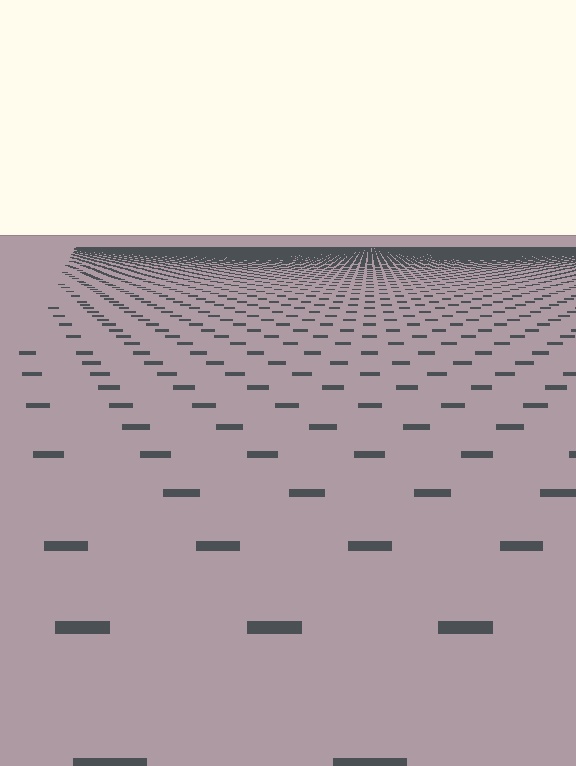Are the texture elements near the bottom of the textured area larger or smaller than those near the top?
Larger. Near the bottom, elements are closer to the viewer and appear at a bigger on-screen size.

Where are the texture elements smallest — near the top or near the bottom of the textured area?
Near the top.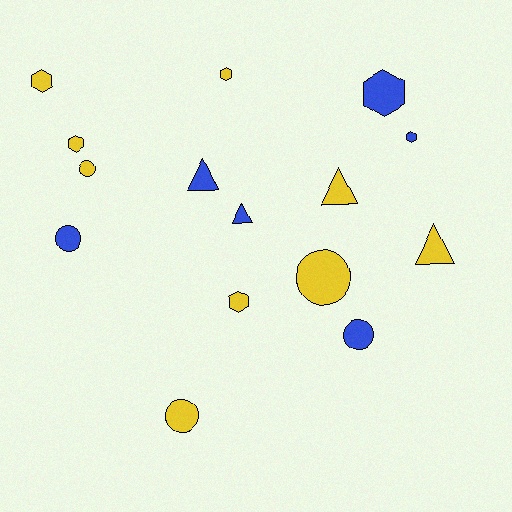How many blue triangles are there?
There are 2 blue triangles.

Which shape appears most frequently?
Hexagon, with 6 objects.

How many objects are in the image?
There are 15 objects.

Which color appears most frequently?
Yellow, with 9 objects.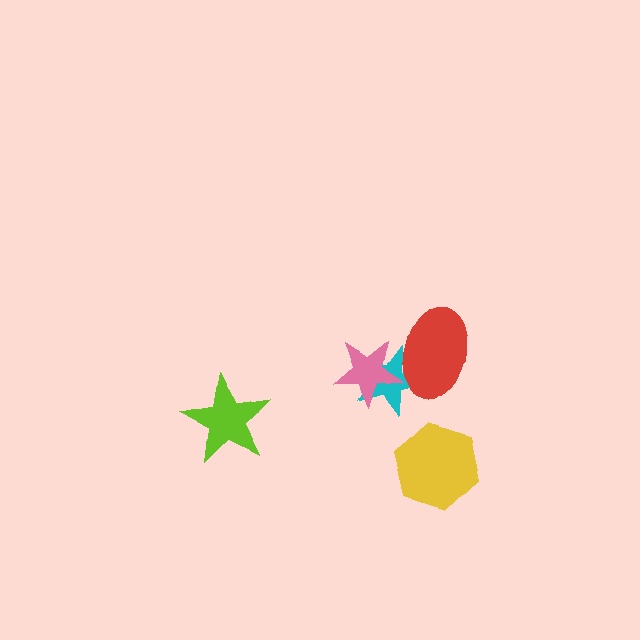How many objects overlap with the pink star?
2 objects overlap with the pink star.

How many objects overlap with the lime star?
0 objects overlap with the lime star.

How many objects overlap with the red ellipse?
2 objects overlap with the red ellipse.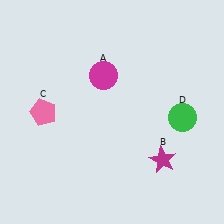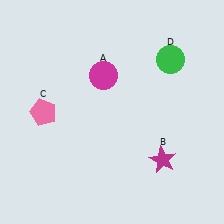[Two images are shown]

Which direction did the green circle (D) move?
The green circle (D) moved up.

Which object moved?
The green circle (D) moved up.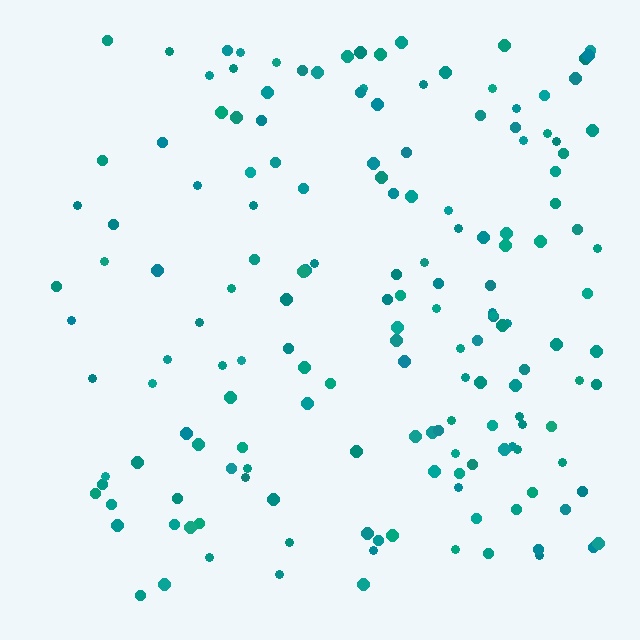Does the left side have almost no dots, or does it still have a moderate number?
Still a moderate number, just noticeably fewer than the right.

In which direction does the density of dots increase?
From left to right, with the right side densest.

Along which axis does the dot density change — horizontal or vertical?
Horizontal.